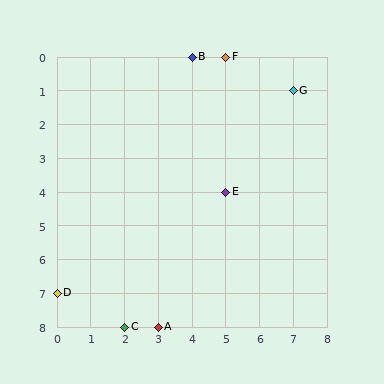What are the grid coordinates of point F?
Point F is at grid coordinates (5, 0).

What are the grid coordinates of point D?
Point D is at grid coordinates (0, 7).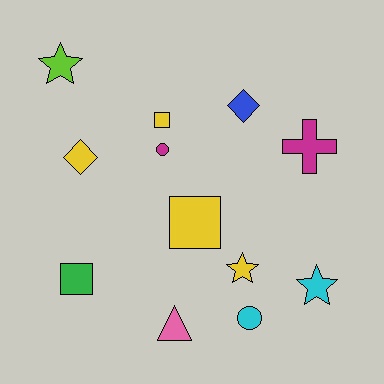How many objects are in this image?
There are 12 objects.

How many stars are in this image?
There are 3 stars.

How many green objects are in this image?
There is 1 green object.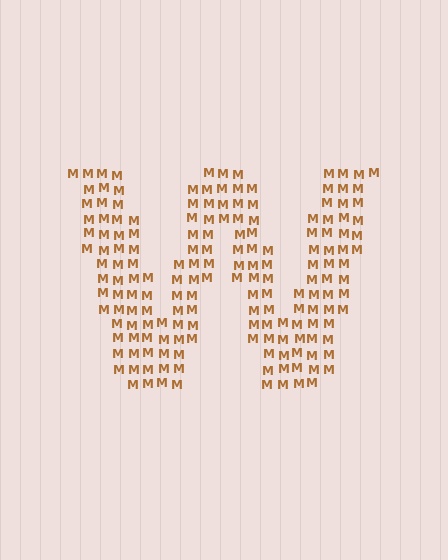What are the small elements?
The small elements are letter M's.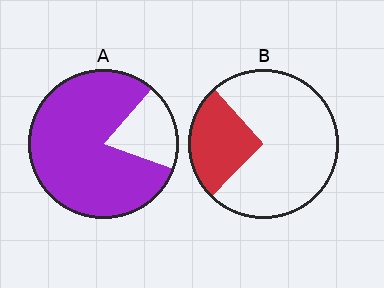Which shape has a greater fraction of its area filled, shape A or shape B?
Shape A.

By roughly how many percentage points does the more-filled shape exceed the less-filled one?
By roughly 55 percentage points (A over B).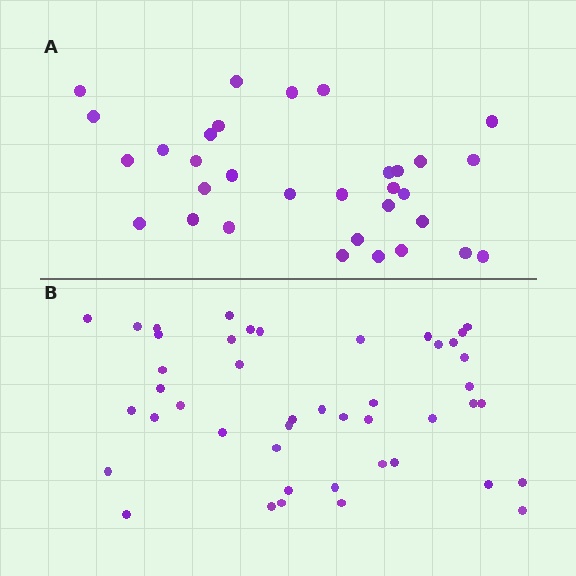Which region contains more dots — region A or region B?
Region B (the bottom region) has more dots.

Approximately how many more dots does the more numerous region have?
Region B has approximately 15 more dots than region A.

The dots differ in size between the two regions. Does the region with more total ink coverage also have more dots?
No. Region A has more total ink coverage because its dots are larger, but region B actually contains more individual dots. Total area can be misleading — the number of items is what matters here.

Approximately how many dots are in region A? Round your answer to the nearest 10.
About 30 dots. (The exact count is 32, which rounds to 30.)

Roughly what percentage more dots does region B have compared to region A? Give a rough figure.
About 40% more.